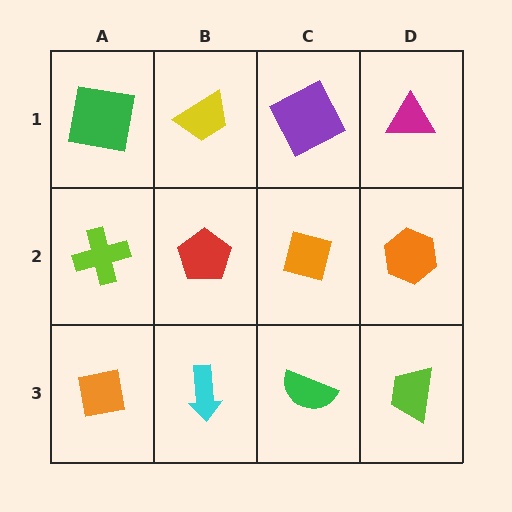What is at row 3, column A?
An orange square.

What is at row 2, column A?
A lime cross.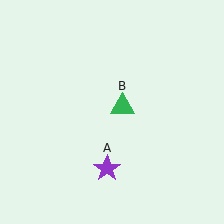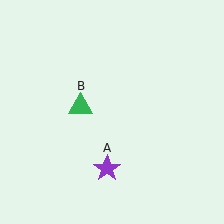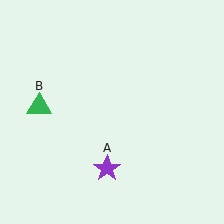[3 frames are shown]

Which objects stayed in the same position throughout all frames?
Purple star (object A) remained stationary.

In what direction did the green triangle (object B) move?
The green triangle (object B) moved left.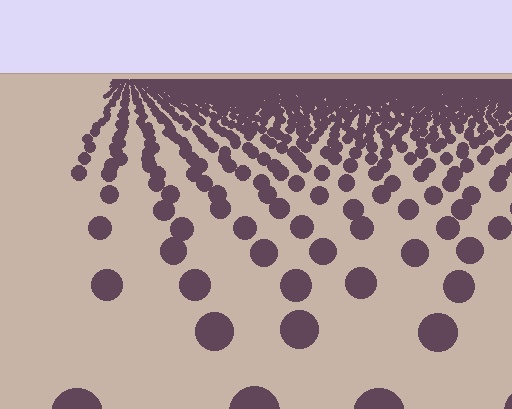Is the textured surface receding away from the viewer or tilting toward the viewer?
The surface is receding away from the viewer. Texture elements get smaller and denser toward the top.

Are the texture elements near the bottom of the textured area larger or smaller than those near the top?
Larger. Near the bottom, elements are closer to the viewer and appear at a bigger on-screen size.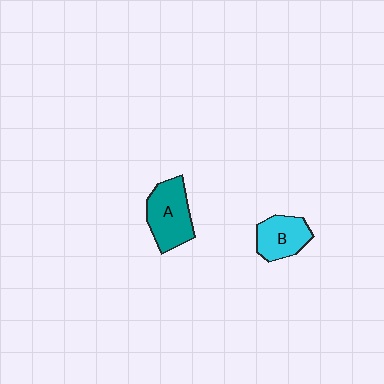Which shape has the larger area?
Shape A (teal).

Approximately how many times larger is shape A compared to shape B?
Approximately 1.3 times.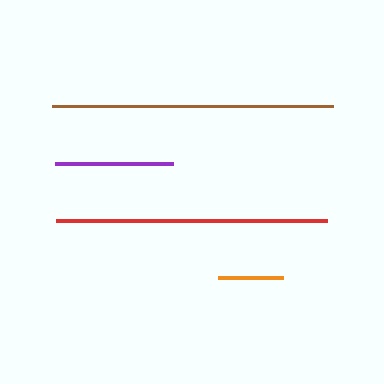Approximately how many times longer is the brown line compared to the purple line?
The brown line is approximately 2.4 times the length of the purple line.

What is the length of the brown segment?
The brown segment is approximately 281 pixels long.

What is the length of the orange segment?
The orange segment is approximately 65 pixels long.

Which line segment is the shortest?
The orange line is the shortest at approximately 65 pixels.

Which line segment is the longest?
The brown line is the longest at approximately 281 pixels.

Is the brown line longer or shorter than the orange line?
The brown line is longer than the orange line.